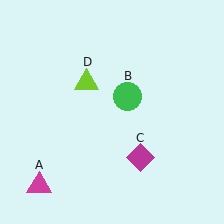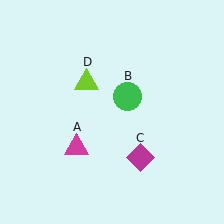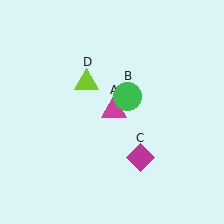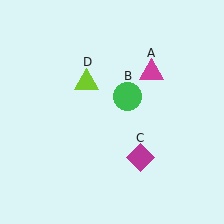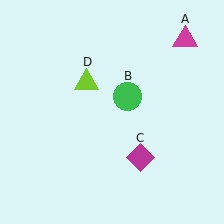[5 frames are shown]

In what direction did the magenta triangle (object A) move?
The magenta triangle (object A) moved up and to the right.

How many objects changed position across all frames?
1 object changed position: magenta triangle (object A).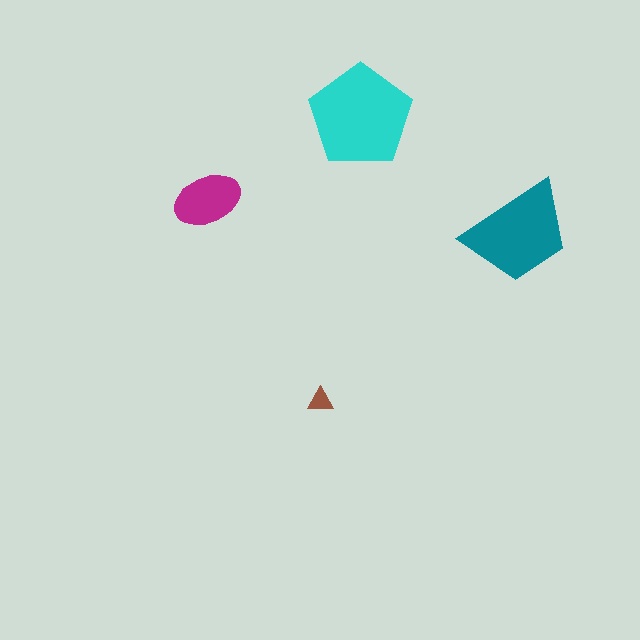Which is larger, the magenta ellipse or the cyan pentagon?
The cyan pentagon.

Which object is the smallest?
The brown triangle.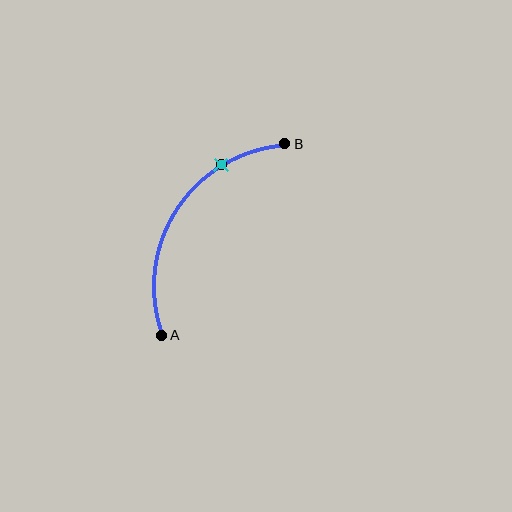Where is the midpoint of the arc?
The arc midpoint is the point on the curve farthest from the straight line joining A and B. It sits to the left of that line.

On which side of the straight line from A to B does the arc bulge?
The arc bulges to the left of the straight line connecting A and B.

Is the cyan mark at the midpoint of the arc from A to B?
No. The cyan mark lies on the arc but is closer to endpoint B. The arc midpoint would be at the point on the curve equidistant along the arc from both A and B.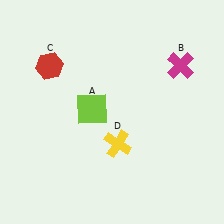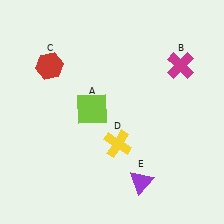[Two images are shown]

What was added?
A purple triangle (E) was added in Image 2.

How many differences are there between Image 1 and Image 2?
There is 1 difference between the two images.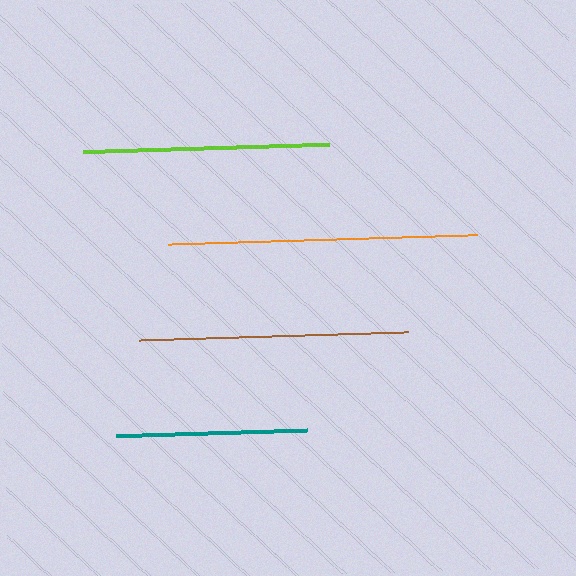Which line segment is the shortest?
The teal line is the shortest at approximately 191 pixels.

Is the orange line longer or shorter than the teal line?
The orange line is longer than the teal line.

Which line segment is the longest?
The orange line is the longest at approximately 310 pixels.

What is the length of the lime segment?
The lime segment is approximately 246 pixels long.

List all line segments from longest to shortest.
From longest to shortest: orange, brown, lime, teal.